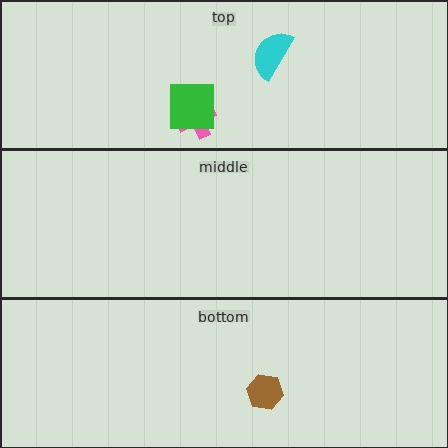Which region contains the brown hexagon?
The bottom region.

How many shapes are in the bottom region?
1.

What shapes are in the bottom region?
The brown hexagon.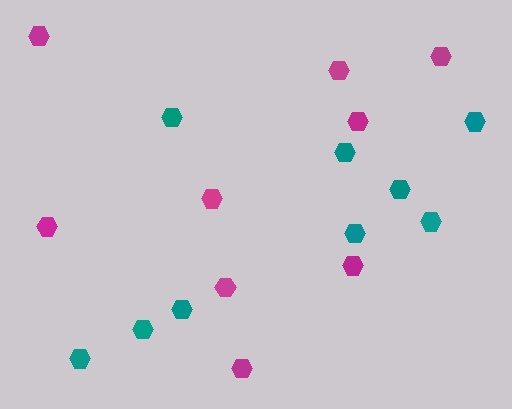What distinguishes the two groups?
There are 2 groups: one group of teal hexagons (9) and one group of magenta hexagons (9).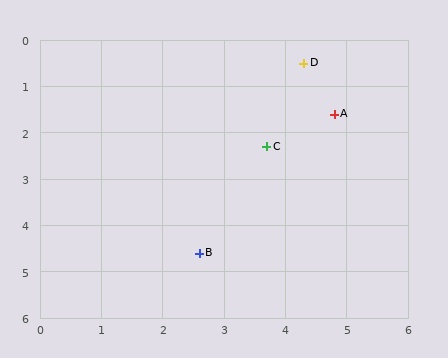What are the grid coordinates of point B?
Point B is at approximately (2.6, 4.6).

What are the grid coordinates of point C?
Point C is at approximately (3.7, 2.3).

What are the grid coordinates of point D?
Point D is at approximately (4.3, 0.5).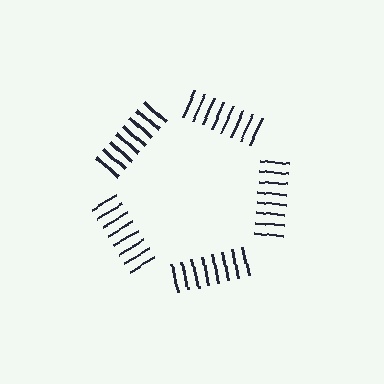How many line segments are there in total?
40 — 8 along each of the 5 edges.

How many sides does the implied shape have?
5 sides — the line-ends trace a pentagon.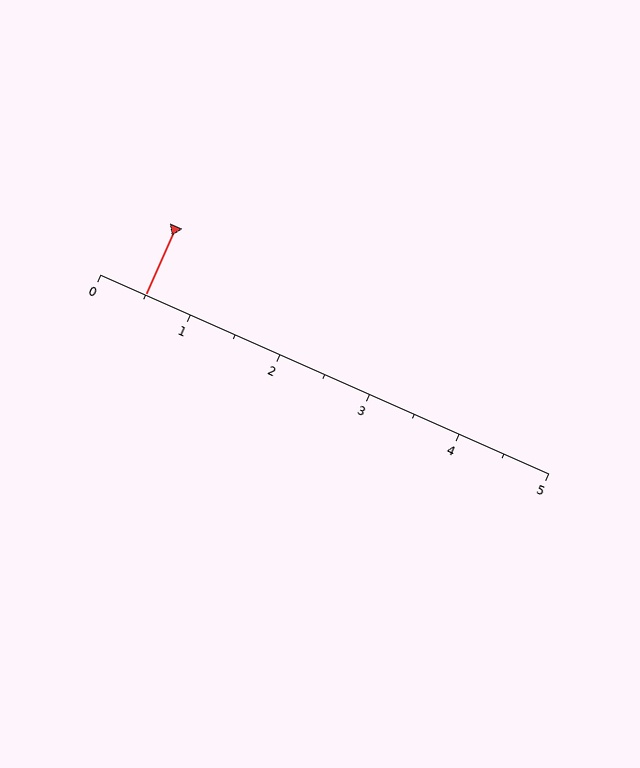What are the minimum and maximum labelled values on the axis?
The axis runs from 0 to 5.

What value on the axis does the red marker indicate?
The marker indicates approximately 0.5.